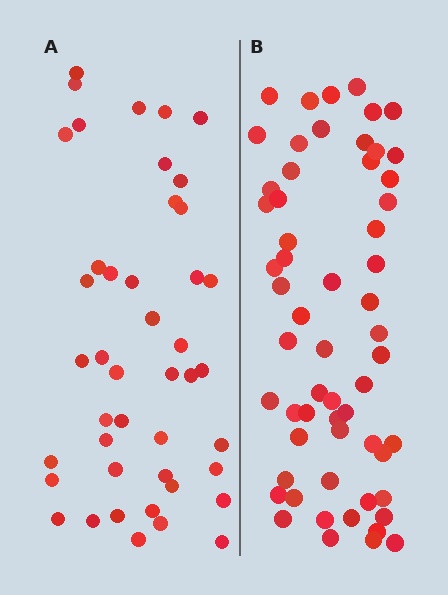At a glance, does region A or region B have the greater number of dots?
Region B (the right region) has more dots.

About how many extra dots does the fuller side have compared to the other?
Region B has approximately 15 more dots than region A.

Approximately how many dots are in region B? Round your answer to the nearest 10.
About 60 dots. (The exact count is 59, which rounds to 60.)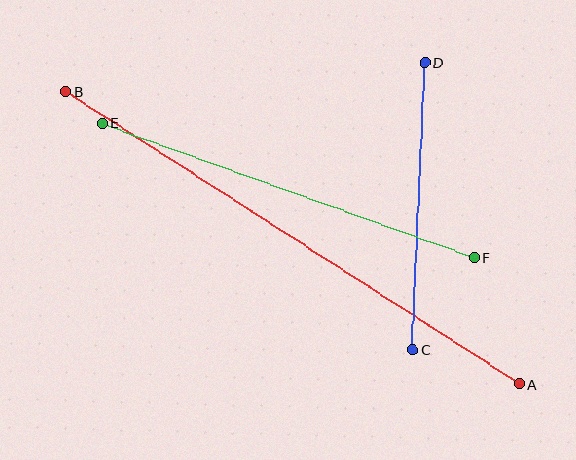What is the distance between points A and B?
The distance is approximately 540 pixels.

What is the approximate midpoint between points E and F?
The midpoint is at approximately (288, 191) pixels.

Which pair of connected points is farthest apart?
Points A and B are farthest apart.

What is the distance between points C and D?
The distance is approximately 287 pixels.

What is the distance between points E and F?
The distance is approximately 396 pixels.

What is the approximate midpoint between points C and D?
The midpoint is at approximately (419, 206) pixels.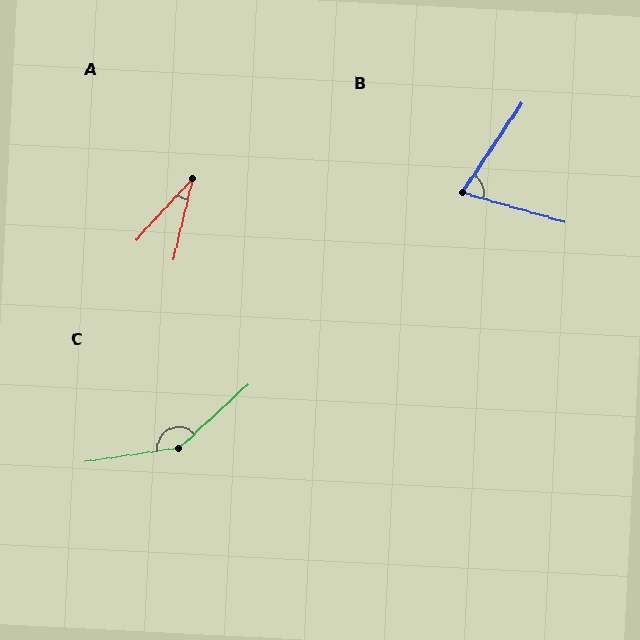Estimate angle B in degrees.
Approximately 72 degrees.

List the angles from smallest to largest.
A (29°), B (72°), C (146°).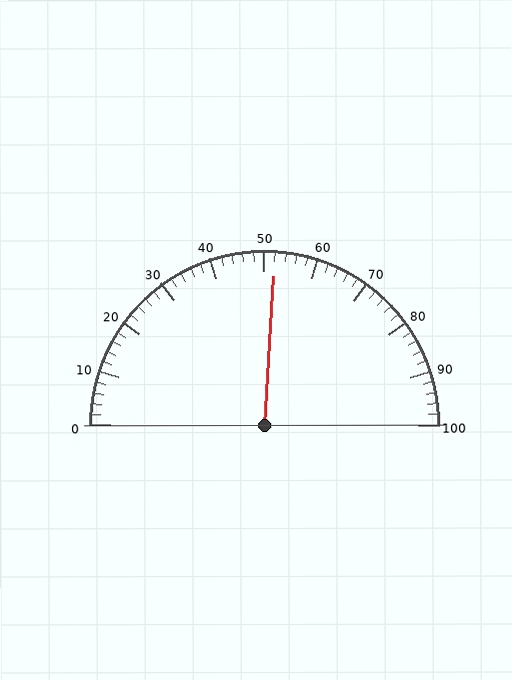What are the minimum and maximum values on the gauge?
The gauge ranges from 0 to 100.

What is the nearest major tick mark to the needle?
The nearest major tick mark is 50.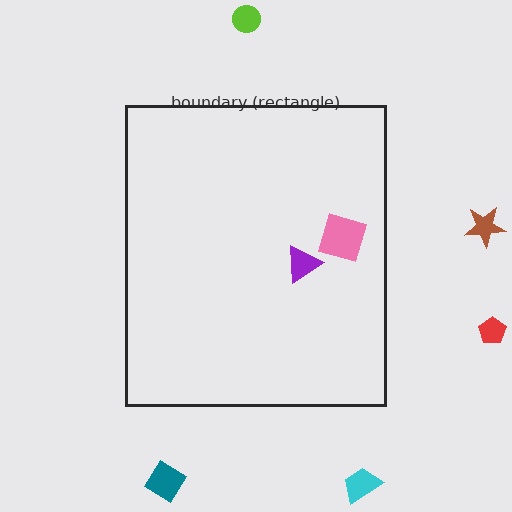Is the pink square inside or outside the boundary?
Inside.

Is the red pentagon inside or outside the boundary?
Outside.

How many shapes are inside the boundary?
2 inside, 5 outside.